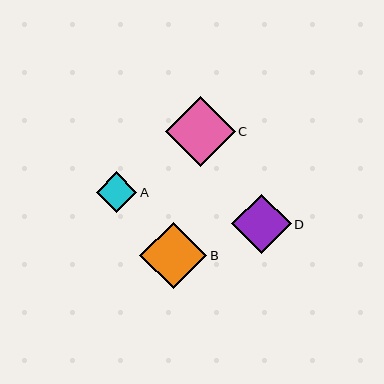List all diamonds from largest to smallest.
From largest to smallest: C, B, D, A.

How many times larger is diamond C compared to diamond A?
Diamond C is approximately 1.7 times the size of diamond A.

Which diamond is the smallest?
Diamond A is the smallest with a size of approximately 41 pixels.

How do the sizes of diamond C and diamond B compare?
Diamond C and diamond B are approximately the same size.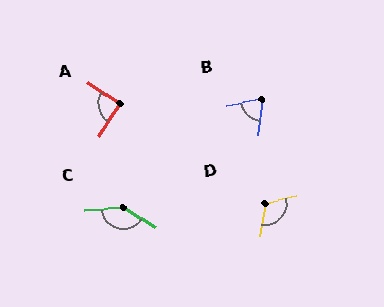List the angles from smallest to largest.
B (74°), A (91°), D (112°), C (144°).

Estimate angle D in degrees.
Approximately 112 degrees.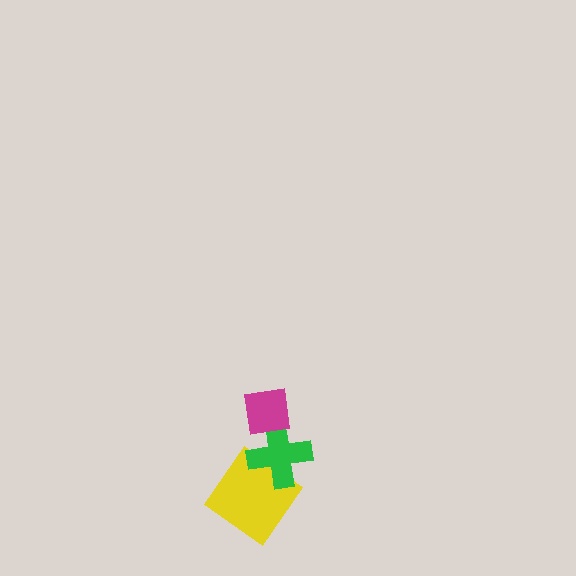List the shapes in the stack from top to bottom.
From top to bottom: the magenta square, the green cross, the yellow diamond.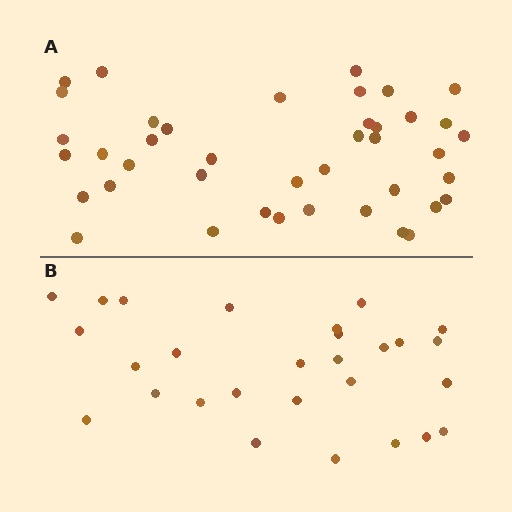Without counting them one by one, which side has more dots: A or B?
Region A (the top region) has more dots.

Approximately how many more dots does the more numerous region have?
Region A has approximately 15 more dots than region B.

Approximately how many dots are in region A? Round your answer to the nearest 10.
About 40 dots. (The exact count is 41, which rounds to 40.)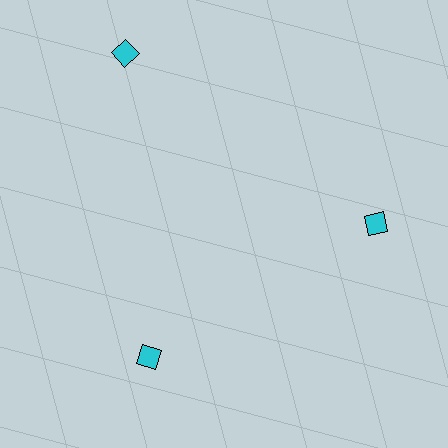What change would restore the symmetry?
The symmetry would be restored by moving it inward, back onto the ring so that all 3 diamonds sit at equal angles and equal distance from the center.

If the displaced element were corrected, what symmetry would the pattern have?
It would have 3-fold rotational symmetry — the pattern would map onto itself every 120 degrees.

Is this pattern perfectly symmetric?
No. The 3 cyan diamonds are arranged in a ring, but one element near the 11 o'clock position is pushed outward from the center, breaking the 3-fold rotational symmetry.